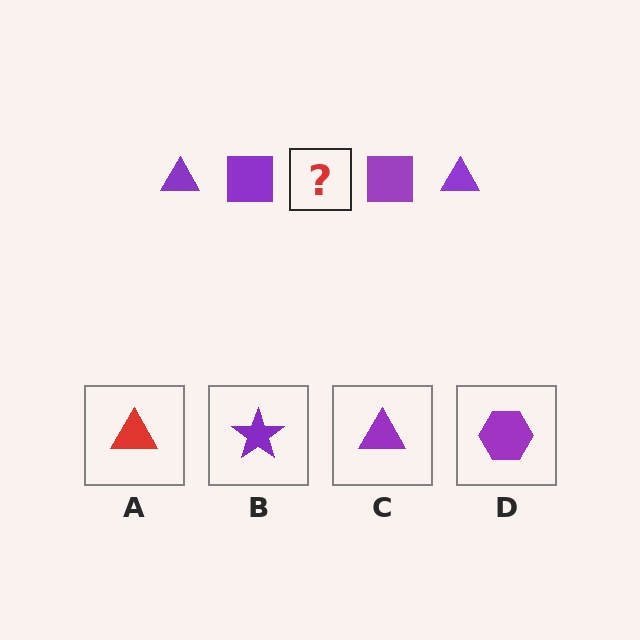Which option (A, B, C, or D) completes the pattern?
C.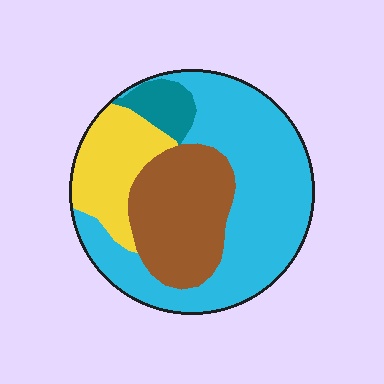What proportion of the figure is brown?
Brown covers 25% of the figure.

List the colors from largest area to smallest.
From largest to smallest: cyan, brown, yellow, teal.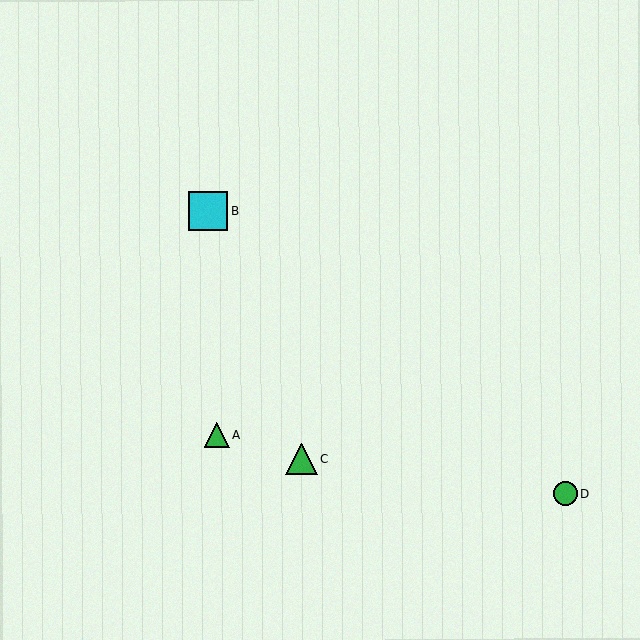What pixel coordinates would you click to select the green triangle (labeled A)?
Click at (217, 435) to select the green triangle A.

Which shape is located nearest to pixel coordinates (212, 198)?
The cyan square (labeled B) at (208, 211) is nearest to that location.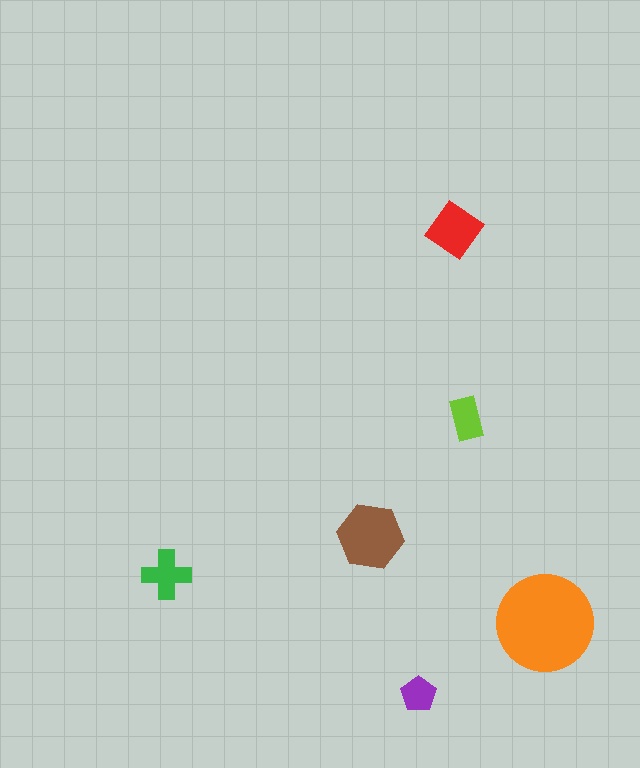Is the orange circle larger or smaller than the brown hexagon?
Larger.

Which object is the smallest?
The purple pentagon.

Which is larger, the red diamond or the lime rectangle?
The red diamond.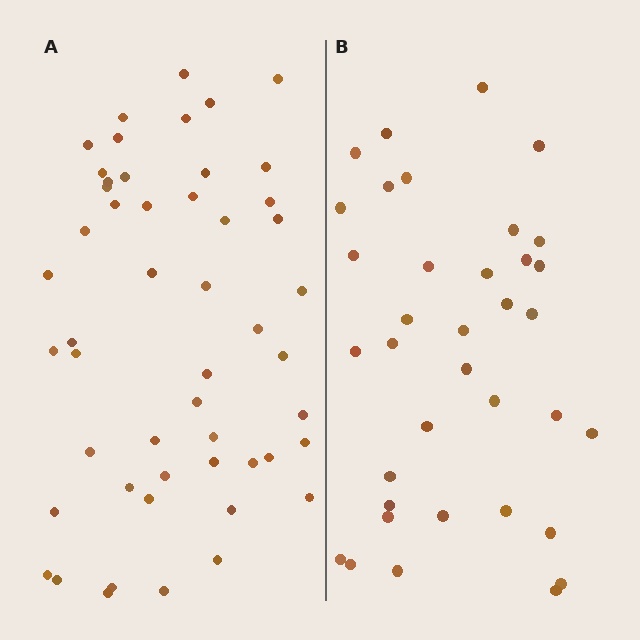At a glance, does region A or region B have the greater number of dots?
Region A (the left region) has more dots.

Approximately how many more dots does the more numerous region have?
Region A has approximately 15 more dots than region B.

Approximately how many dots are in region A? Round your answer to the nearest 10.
About 50 dots. (The exact count is 51, which rounds to 50.)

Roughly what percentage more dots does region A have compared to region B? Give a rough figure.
About 40% more.